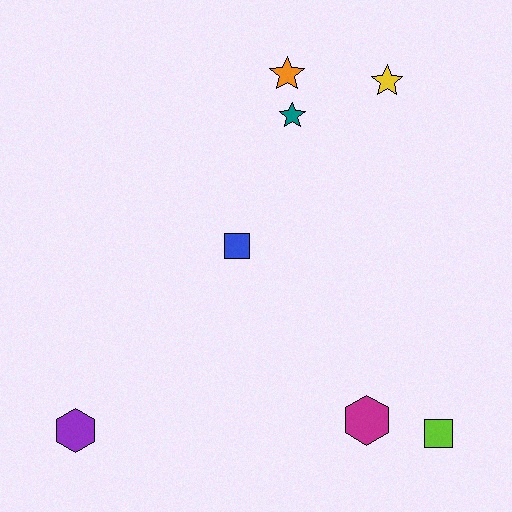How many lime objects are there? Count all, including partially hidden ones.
There is 1 lime object.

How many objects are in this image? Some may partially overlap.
There are 7 objects.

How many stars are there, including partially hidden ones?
There are 3 stars.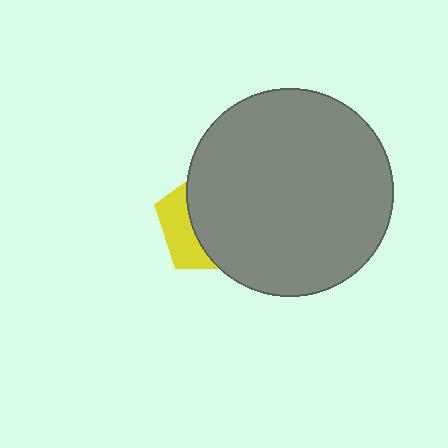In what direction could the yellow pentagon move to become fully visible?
The yellow pentagon could move left. That would shift it out from behind the gray circle entirely.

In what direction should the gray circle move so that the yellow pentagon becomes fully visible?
The gray circle should move right. That is the shortest direction to clear the overlap and leave the yellow pentagon fully visible.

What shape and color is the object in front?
The object in front is a gray circle.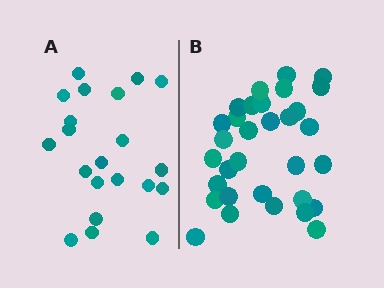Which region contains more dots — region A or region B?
Region B (the right region) has more dots.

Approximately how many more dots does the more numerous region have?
Region B has roughly 12 or so more dots than region A.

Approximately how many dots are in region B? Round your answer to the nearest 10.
About 30 dots. (The exact count is 32, which rounds to 30.)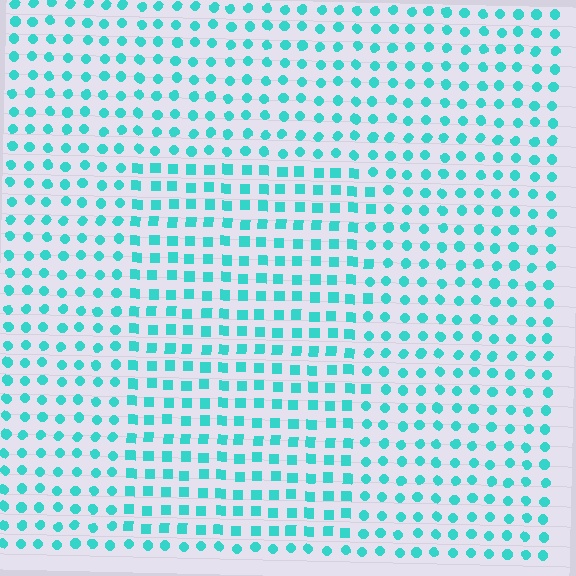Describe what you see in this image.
The image is filled with small cyan elements arranged in a uniform grid. A rectangle-shaped region contains squares, while the surrounding area contains circles. The boundary is defined purely by the change in element shape.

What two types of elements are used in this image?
The image uses squares inside the rectangle region and circles outside it.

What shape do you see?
I see a rectangle.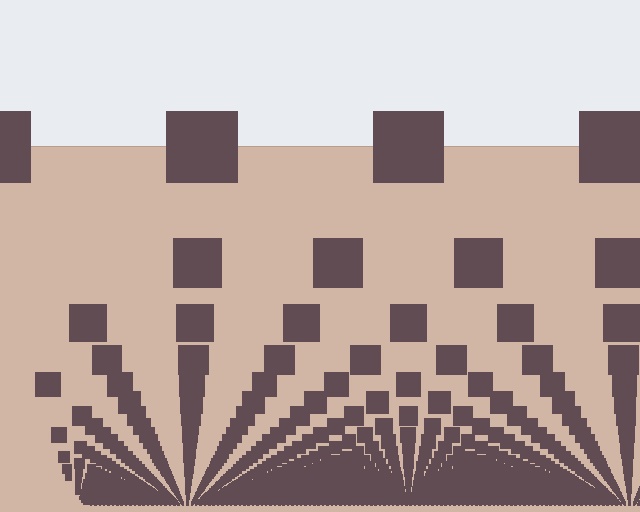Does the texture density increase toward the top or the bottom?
Density increases toward the bottom.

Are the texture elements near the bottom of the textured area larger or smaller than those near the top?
Smaller. The gradient is inverted — elements near the bottom are smaller and denser.